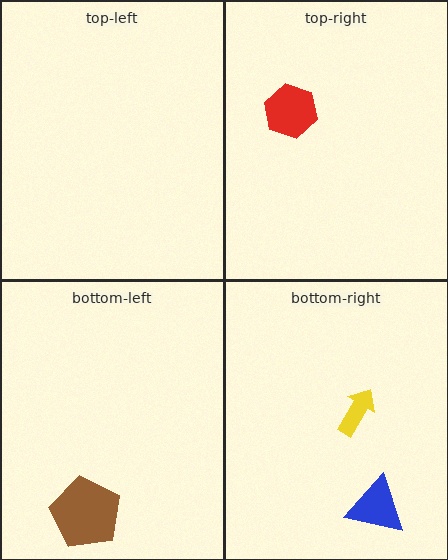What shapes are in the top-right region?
The red hexagon.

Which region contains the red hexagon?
The top-right region.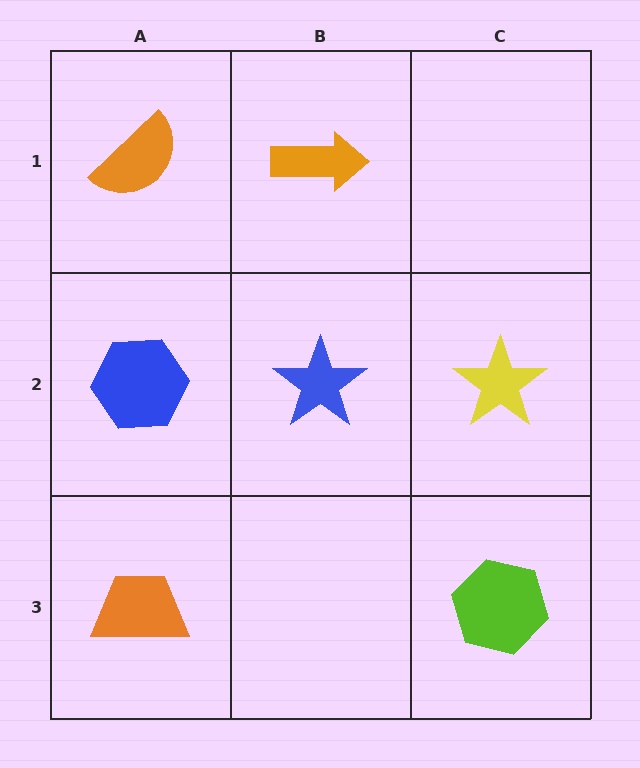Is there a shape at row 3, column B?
No, that cell is empty.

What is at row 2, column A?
A blue hexagon.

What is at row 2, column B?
A blue star.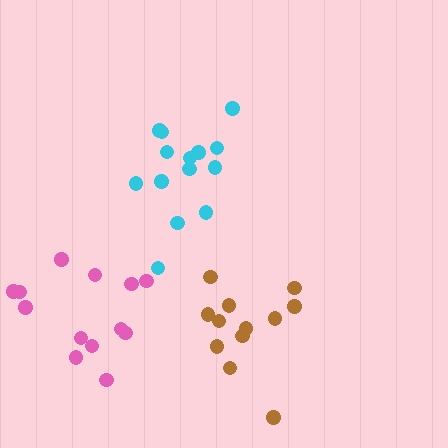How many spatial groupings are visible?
There are 3 spatial groupings.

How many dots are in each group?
Group 1: 12 dots, Group 2: 14 dots, Group 3: 13 dots (39 total).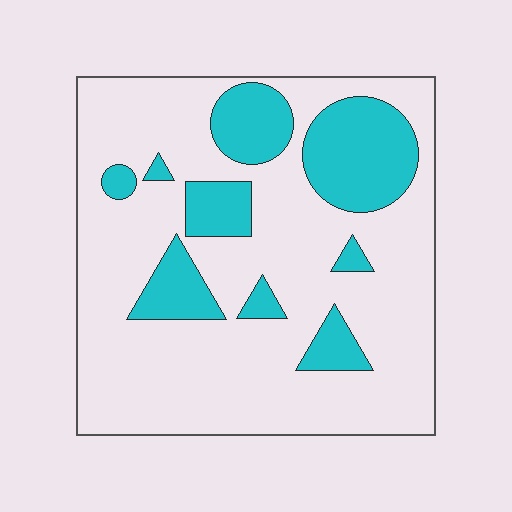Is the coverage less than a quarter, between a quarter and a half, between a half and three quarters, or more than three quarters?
Less than a quarter.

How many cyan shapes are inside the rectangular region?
9.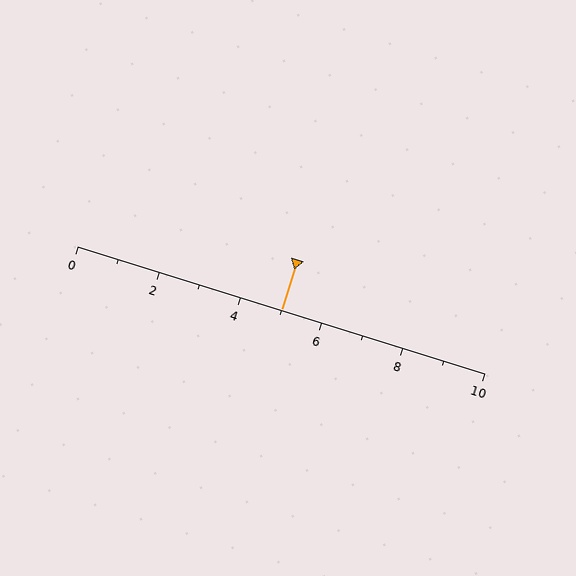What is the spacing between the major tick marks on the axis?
The major ticks are spaced 2 apart.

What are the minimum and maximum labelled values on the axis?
The axis runs from 0 to 10.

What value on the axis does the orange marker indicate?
The marker indicates approximately 5.